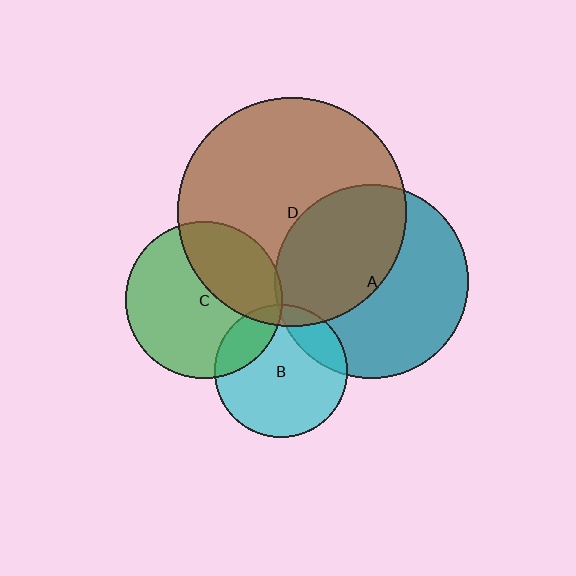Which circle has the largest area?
Circle D (brown).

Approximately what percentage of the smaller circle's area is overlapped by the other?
Approximately 45%.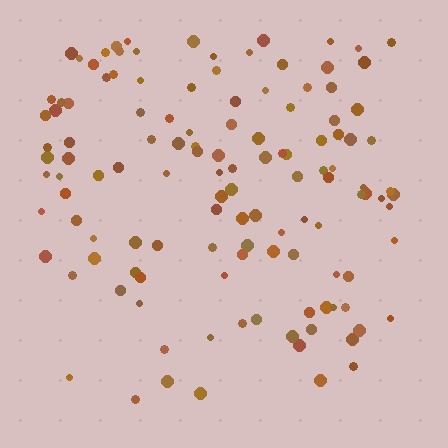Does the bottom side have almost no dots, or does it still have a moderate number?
Still a moderate number, just noticeably fewer than the top.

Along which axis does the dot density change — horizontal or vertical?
Vertical.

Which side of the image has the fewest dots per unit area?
The bottom.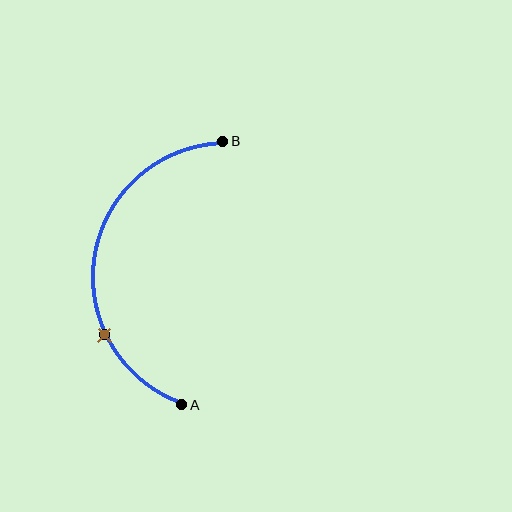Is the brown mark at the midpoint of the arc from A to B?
No. The brown mark lies on the arc but is closer to endpoint A. The arc midpoint would be at the point on the curve equidistant along the arc from both A and B.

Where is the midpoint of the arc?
The arc midpoint is the point on the curve farthest from the straight line joining A and B. It sits to the left of that line.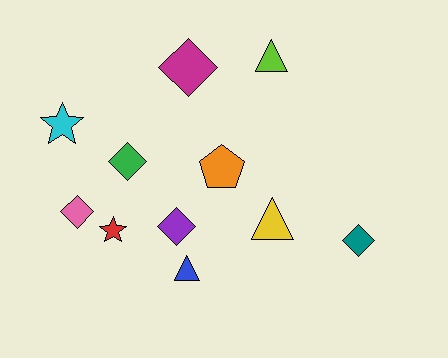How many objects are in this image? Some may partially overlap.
There are 11 objects.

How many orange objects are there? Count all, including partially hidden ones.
There is 1 orange object.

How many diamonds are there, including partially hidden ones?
There are 5 diamonds.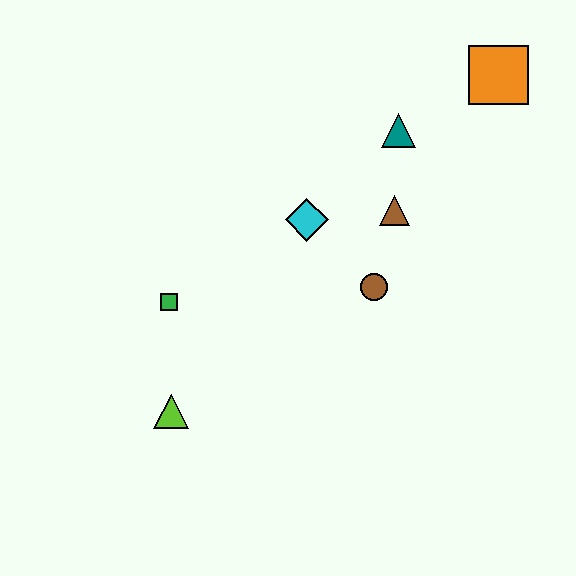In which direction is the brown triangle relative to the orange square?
The brown triangle is below the orange square.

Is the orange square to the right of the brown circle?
Yes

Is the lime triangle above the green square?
No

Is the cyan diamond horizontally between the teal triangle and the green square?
Yes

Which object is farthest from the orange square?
The lime triangle is farthest from the orange square.